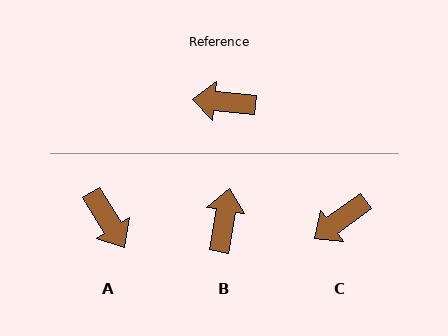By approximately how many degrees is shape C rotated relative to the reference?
Approximately 41 degrees counter-clockwise.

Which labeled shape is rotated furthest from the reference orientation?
A, about 127 degrees away.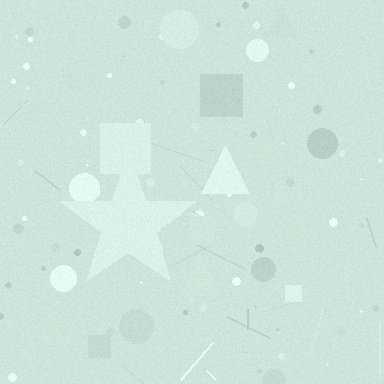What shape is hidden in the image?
A star is hidden in the image.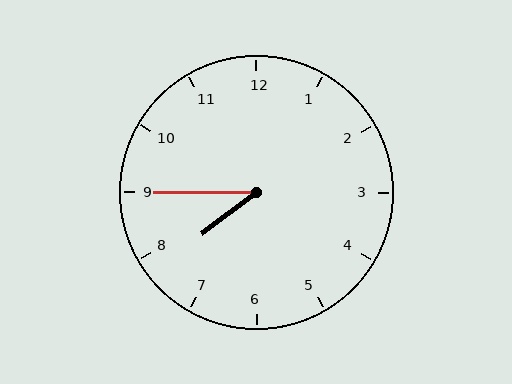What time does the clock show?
7:45.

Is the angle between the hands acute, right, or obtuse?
It is acute.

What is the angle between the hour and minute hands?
Approximately 38 degrees.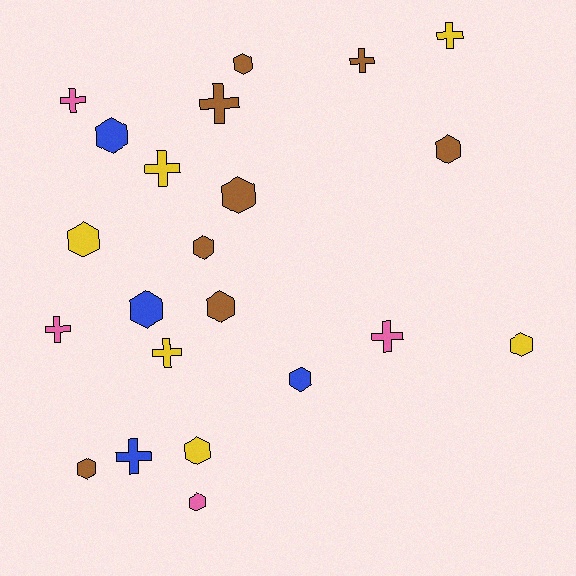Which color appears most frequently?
Brown, with 8 objects.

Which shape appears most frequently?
Hexagon, with 13 objects.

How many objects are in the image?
There are 22 objects.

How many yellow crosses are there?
There are 3 yellow crosses.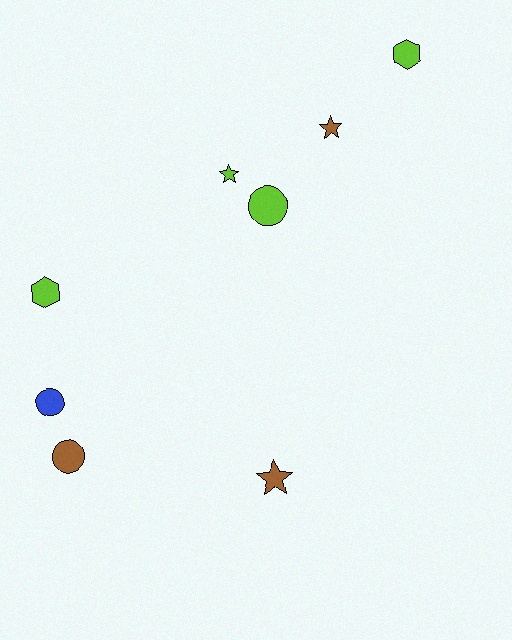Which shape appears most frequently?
Star, with 3 objects.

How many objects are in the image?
There are 8 objects.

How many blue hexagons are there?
There are no blue hexagons.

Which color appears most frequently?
Lime, with 4 objects.